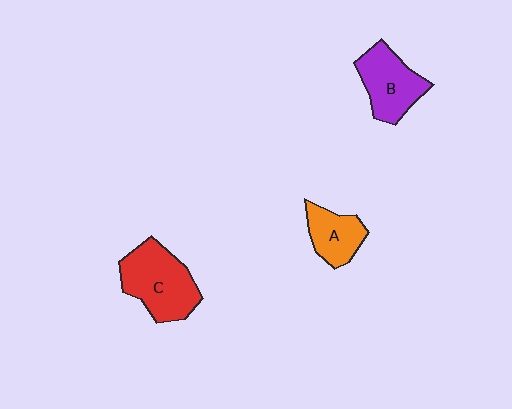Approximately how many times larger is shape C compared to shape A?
Approximately 1.7 times.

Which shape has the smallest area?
Shape A (orange).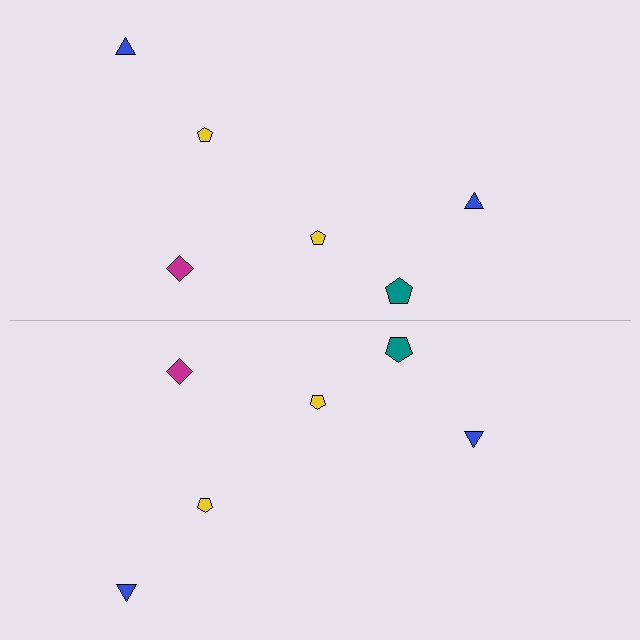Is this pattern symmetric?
Yes, this pattern has bilateral (reflection) symmetry.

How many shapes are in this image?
There are 12 shapes in this image.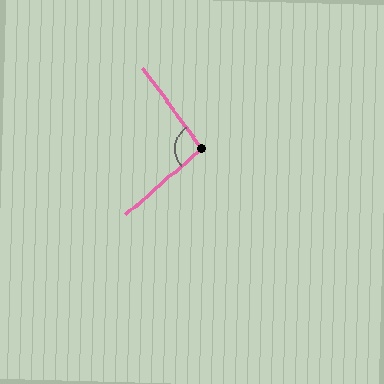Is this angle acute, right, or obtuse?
It is approximately a right angle.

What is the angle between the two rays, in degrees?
Approximately 95 degrees.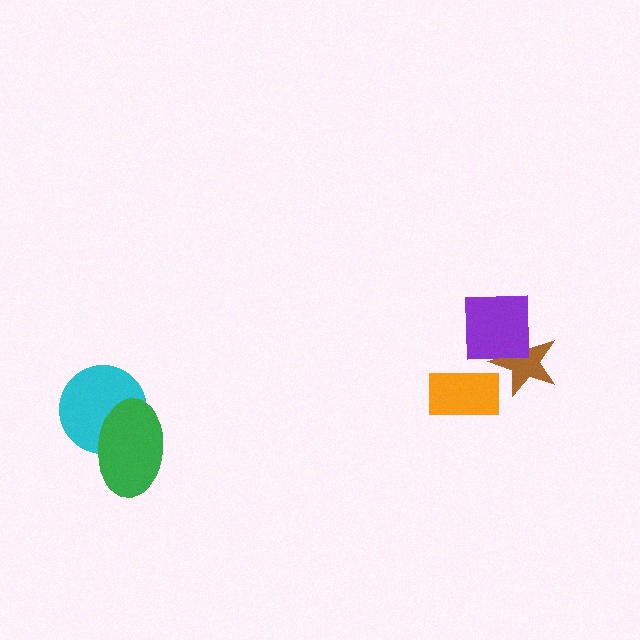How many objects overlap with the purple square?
1 object overlaps with the purple square.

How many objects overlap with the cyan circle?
1 object overlaps with the cyan circle.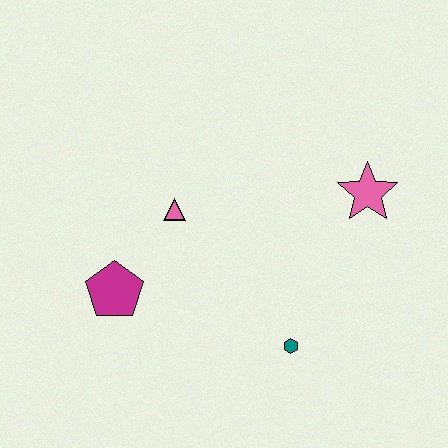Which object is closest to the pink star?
The teal hexagon is closest to the pink star.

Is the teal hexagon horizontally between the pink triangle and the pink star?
Yes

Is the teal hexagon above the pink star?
No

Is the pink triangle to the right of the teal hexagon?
No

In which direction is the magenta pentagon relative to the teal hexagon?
The magenta pentagon is to the left of the teal hexagon.